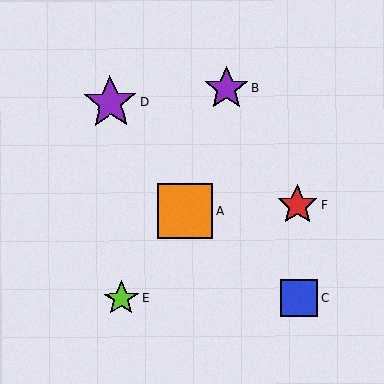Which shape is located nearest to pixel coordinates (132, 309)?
The lime star (labeled E) at (121, 299) is nearest to that location.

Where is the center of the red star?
The center of the red star is at (297, 206).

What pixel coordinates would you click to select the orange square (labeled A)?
Click at (186, 211) to select the orange square A.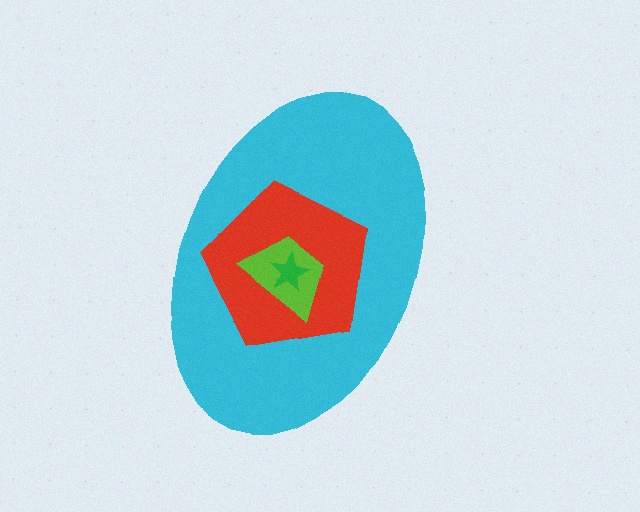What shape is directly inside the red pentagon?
The lime trapezoid.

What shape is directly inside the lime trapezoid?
The green star.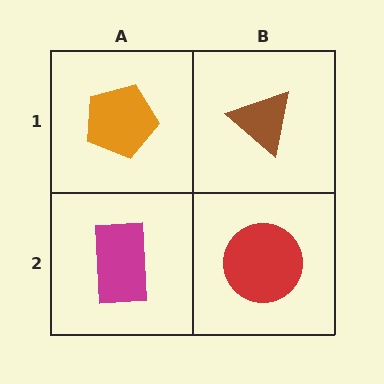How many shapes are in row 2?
2 shapes.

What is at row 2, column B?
A red circle.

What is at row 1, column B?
A brown triangle.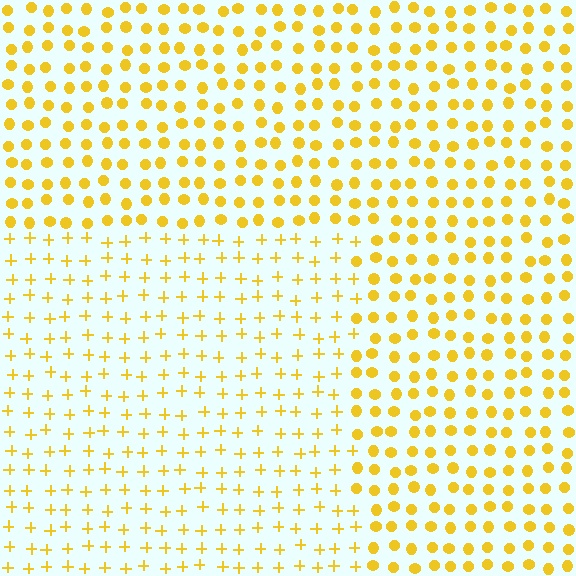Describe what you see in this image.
The image is filled with small yellow elements arranged in a uniform grid. A rectangle-shaped region contains plus signs, while the surrounding area contains circles. The boundary is defined purely by the change in element shape.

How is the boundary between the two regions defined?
The boundary is defined by a change in element shape: plus signs inside vs. circles outside. All elements share the same color and spacing.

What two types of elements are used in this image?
The image uses plus signs inside the rectangle region and circles outside it.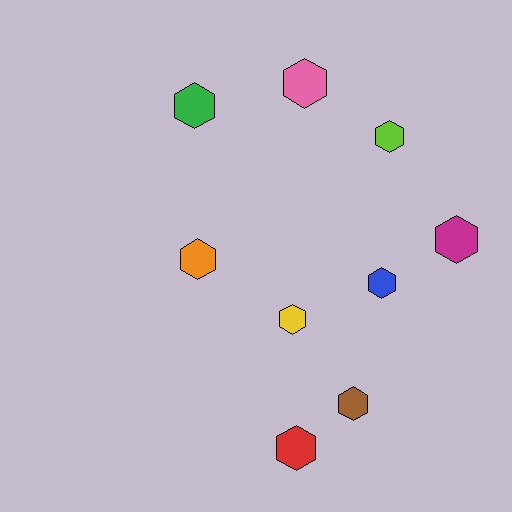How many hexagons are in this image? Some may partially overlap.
There are 9 hexagons.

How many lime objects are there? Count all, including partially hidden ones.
There is 1 lime object.